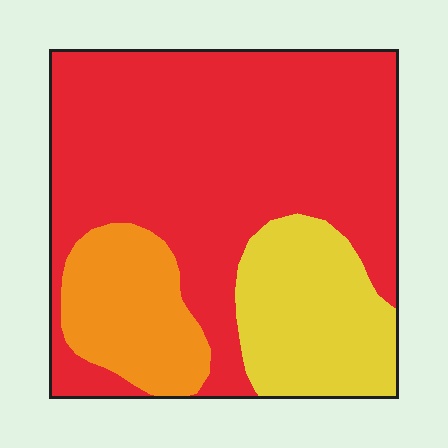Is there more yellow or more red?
Red.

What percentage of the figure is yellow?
Yellow takes up between a sixth and a third of the figure.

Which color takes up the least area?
Orange, at roughly 15%.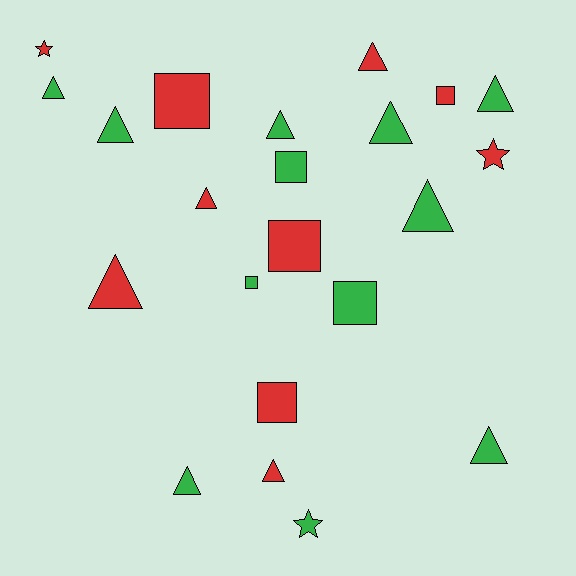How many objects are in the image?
There are 22 objects.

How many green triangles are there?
There are 8 green triangles.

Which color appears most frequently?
Green, with 12 objects.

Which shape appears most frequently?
Triangle, with 12 objects.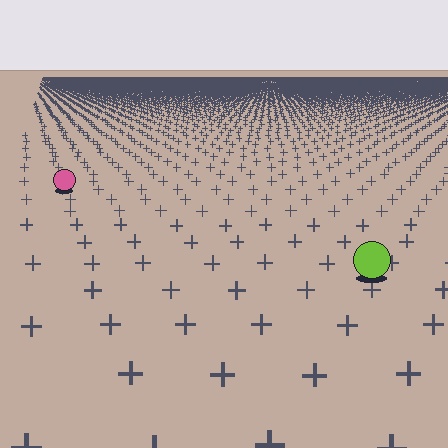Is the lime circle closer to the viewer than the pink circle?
Yes. The lime circle is closer — you can tell from the texture gradient: the ground texture is coarser near it.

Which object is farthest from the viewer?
The pink circle is farthest from the viewer. It appears smaller and the ground texture around it is denser.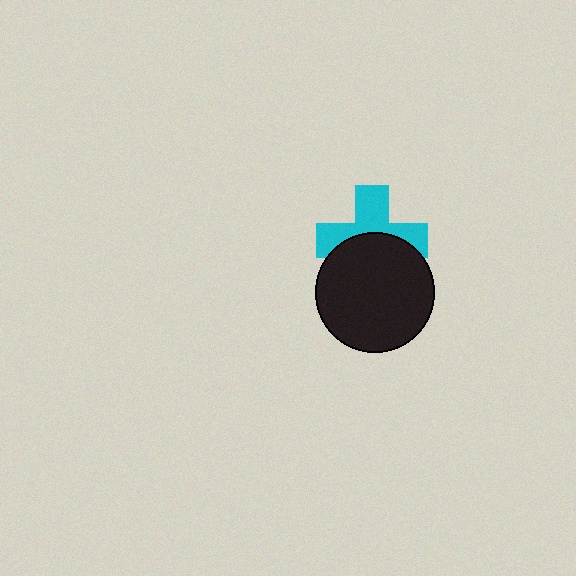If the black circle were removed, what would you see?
You would see the complete cyan cross.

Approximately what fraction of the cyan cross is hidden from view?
Roughly 48% of the cyan cross is hidden behind the black circle.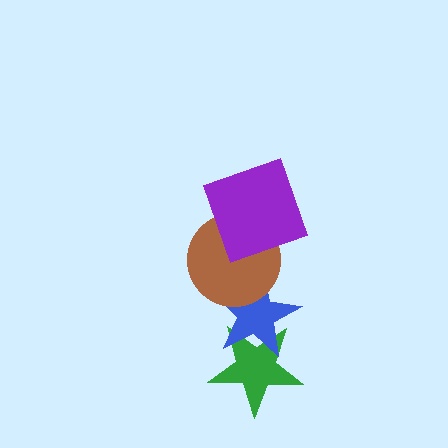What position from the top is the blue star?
The blue star is 3rd from the top.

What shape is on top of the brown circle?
The purple square is on top of the brown circle.